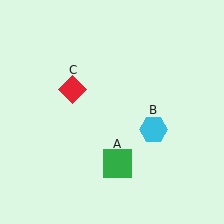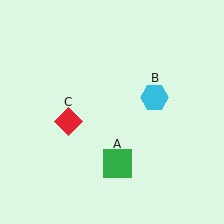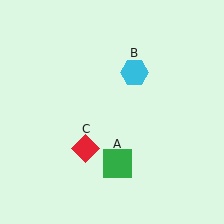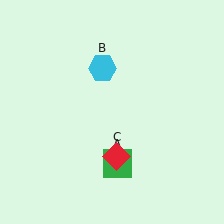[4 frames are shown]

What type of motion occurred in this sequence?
The cyan hexagon (object B), red diamond (object C) rotated counterclockwise around the center of the scene.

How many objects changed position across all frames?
2 objects changed position: cyan hexagon (object B), red diamond (object C).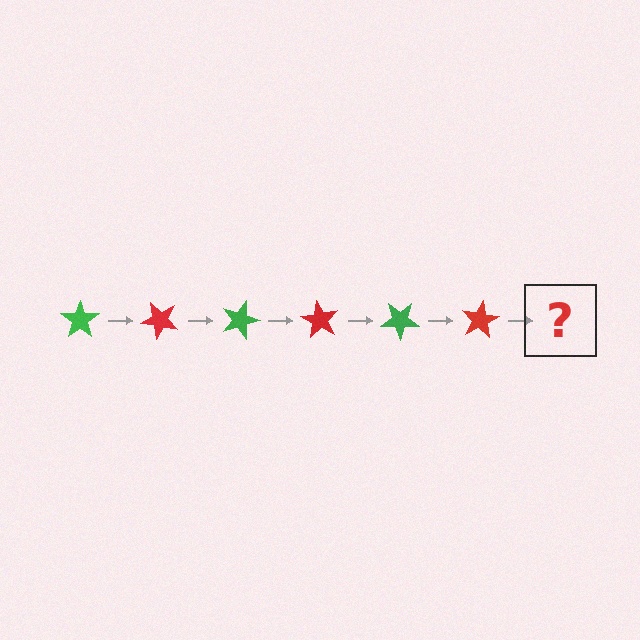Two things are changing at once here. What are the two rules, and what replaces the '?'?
The two rules are that it rotates 45 degrees each step and the color cycles through green and red. The '?' should be a green star, rotated 270 degrees from the start.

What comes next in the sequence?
The next element should be a green star, rotated 270 degrees from the start.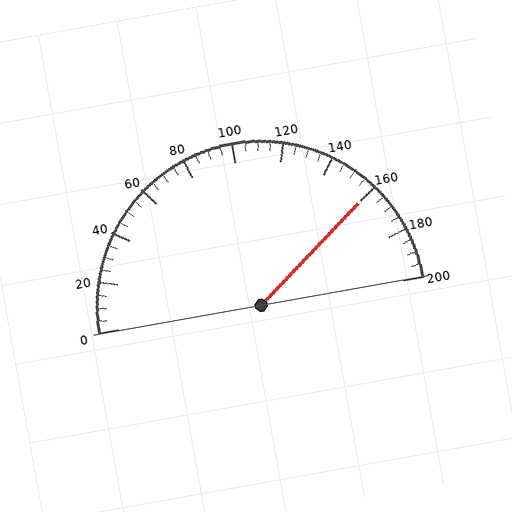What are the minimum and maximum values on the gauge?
The gauge ranges from 0 to 200.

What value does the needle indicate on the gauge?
The needle indicates approximately 160.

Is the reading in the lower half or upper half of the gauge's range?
The reading is in the upper half of the range (0 to 200).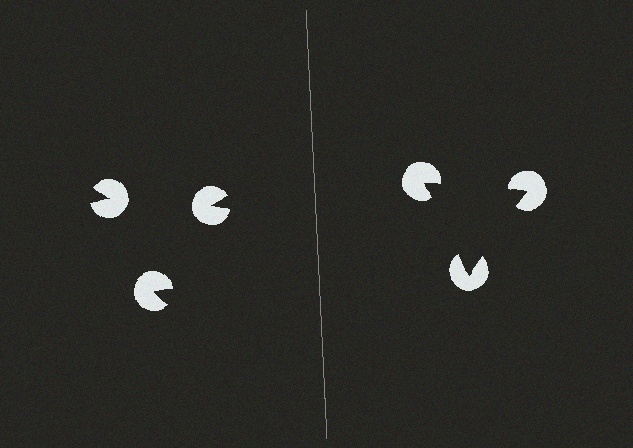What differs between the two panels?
The pac-man discs are positioned identically on both sides; only the wedge orientations differ. On the right they align to a triangle; on the left they are misaligned.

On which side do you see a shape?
An illusory triangle appears on the right side. On the left side the wedge cuts are rotated, so no coherent shape forms.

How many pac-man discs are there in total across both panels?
6 — 3 on each side.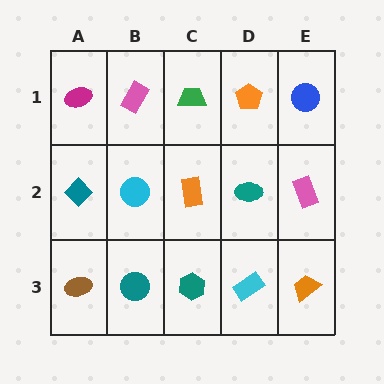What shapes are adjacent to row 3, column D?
A teal ellipse (row 2, column D), a teal hexagon (row 3, column C), an orange trapezoid (row 3, column E).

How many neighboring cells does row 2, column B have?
4.